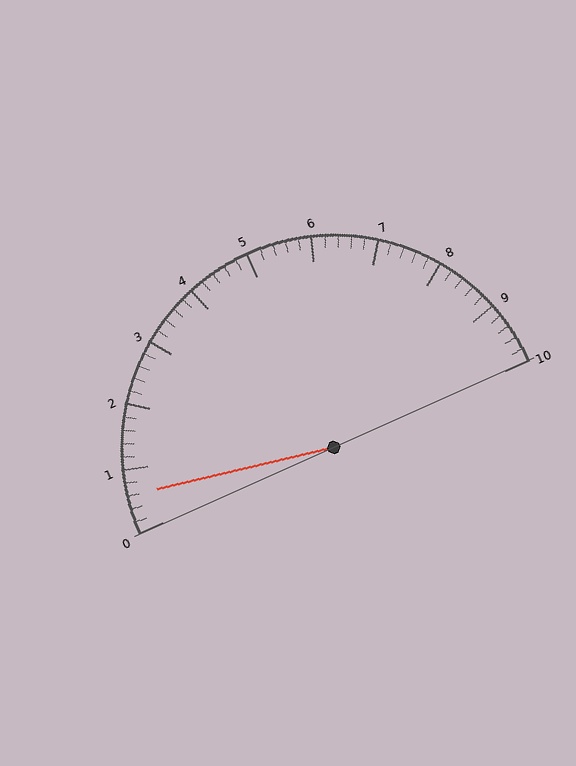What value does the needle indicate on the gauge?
The needle indicates approximately 0.6.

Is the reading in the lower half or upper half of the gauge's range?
The reading is in the lower half of the range (0 to 10).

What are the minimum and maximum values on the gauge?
The gauge ranges from 0 to 10.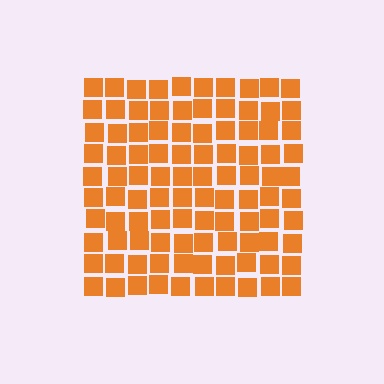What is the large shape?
The large shape is a square.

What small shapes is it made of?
It is made of small squares.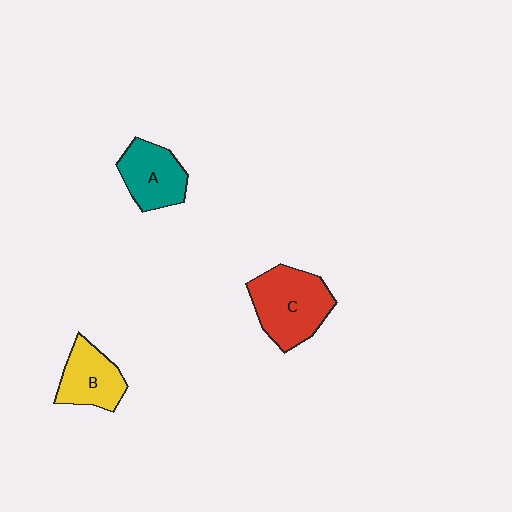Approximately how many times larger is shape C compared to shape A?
Approximately 1.4 times.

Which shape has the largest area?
Shape C (red).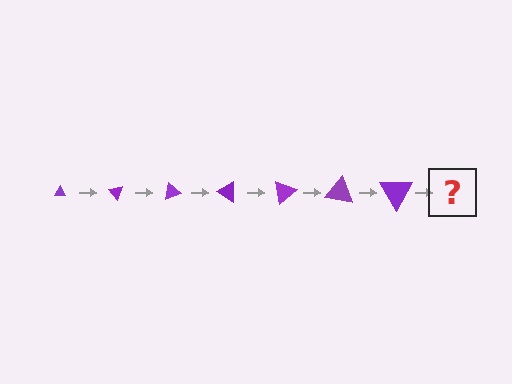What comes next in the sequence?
The next element should be a triangle, larger than the previous one and rotated 350 degrees from the start.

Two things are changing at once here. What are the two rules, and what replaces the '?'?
The two rules are that the triangle grows larger each step and it rotates 50 degrees each step. The '?' should be a triangle, larger than the previous one and rotated 350 degrees from the start.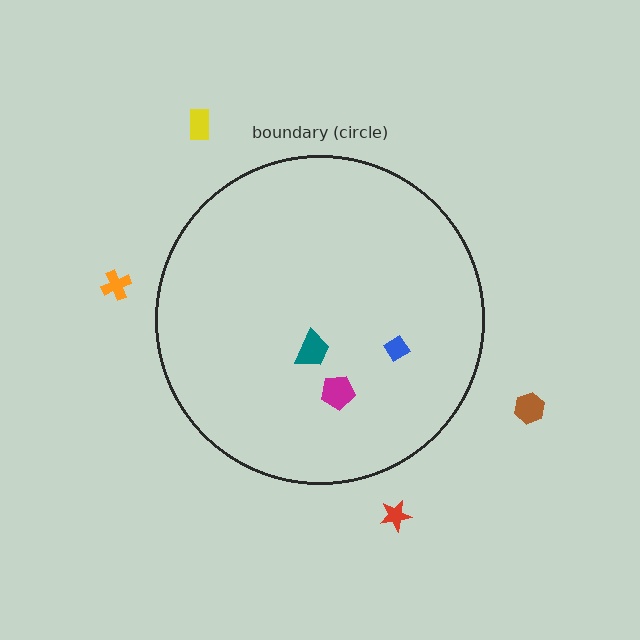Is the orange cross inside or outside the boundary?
Outside.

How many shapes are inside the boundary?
3 inside, 4 outside.